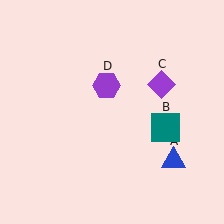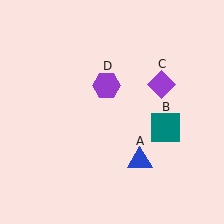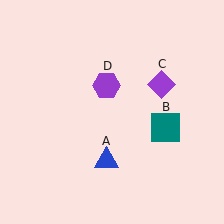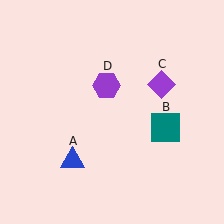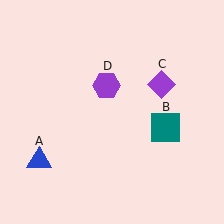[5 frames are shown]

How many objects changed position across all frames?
1 object changed position: blue triangle (object A).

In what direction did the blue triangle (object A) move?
The blue triangle (object A) moved left.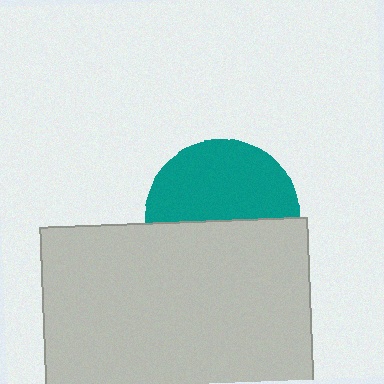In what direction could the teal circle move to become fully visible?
The teal circle could move up. That would shift it out from behind the light gray rectangle entirely.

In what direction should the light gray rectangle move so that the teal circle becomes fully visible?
The light gray rectangle should move down. That is the shortest direction to clear the overlap and leave the teal circle fully visible.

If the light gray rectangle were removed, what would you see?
You would see the complete teal circle.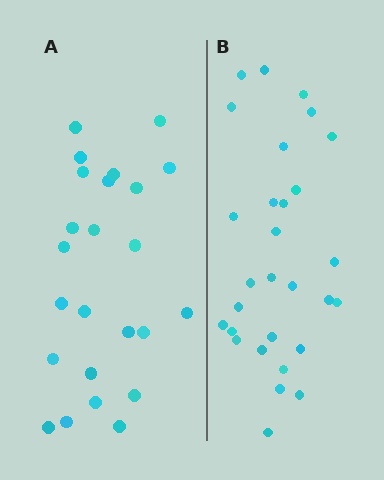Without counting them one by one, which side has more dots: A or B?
Region B (the right region) has more dots.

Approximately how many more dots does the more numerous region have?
Region B has about 5 more dots than region A.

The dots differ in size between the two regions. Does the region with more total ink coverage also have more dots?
No. Region A has more total ink coverage because its dots are larger, but region B actually contains more individual dots. Total area can be misleading — the number of items is what matters here.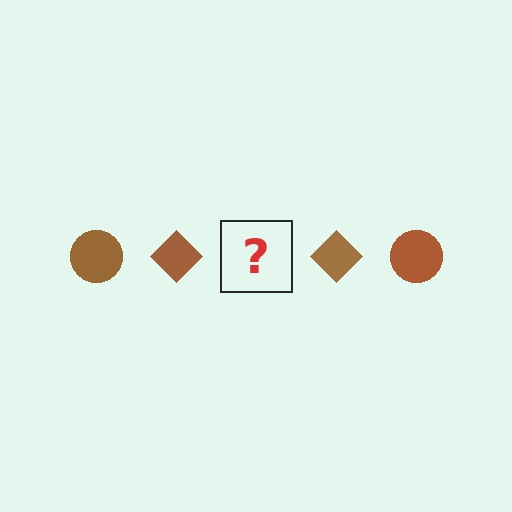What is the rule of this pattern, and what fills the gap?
The rule is that the pattern cycles through circle, diamond shapes in brown. The gap should be filled with a brown circle.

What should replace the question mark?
The question mark should be replaced with a brown circle.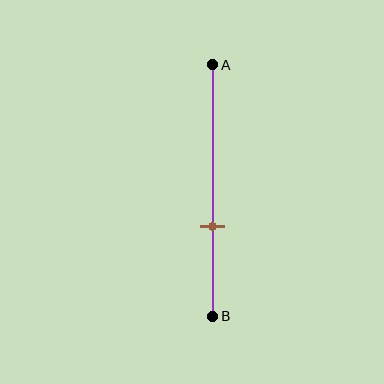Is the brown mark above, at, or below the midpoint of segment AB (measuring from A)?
The brown mark is below the midpoint of segment AB.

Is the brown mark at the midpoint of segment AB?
No, the mark is at about 65% from A, not at the 50% midpoint.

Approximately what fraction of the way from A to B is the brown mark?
The brown mark is approximately 65% of the way from A to B.